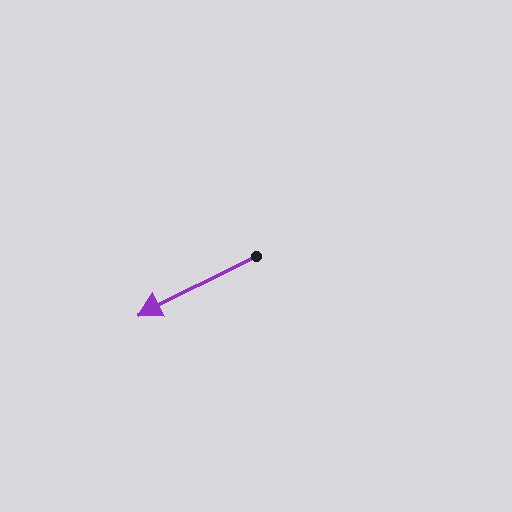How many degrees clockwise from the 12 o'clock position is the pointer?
Approximately 244 degrees.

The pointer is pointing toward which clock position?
Roughly 8 o'clock.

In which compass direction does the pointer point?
Southwest.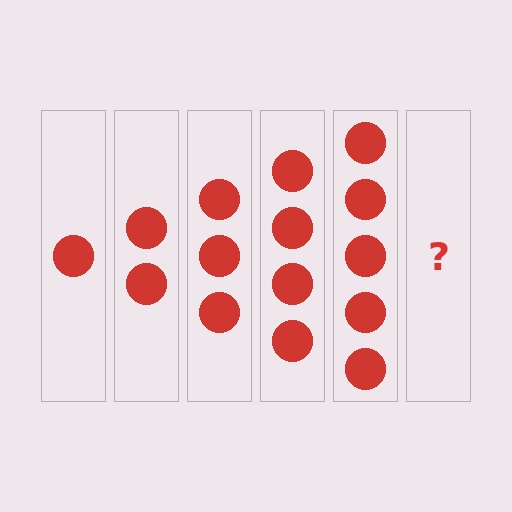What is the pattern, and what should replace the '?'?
The pattern is that each step adds one more circle. The '?' should be 6 circles.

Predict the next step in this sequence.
The next step is 6 circles.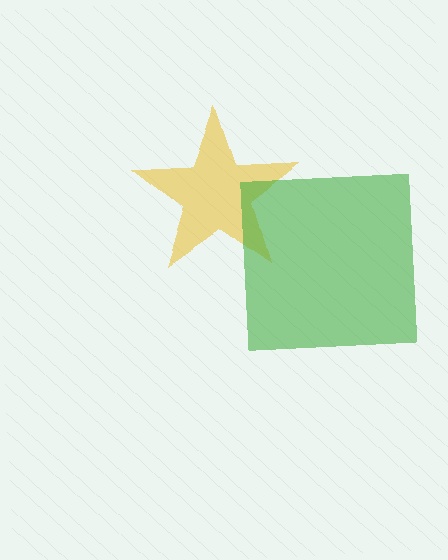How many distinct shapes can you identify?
There are 2 distinct shapes: a yellow star, a green square.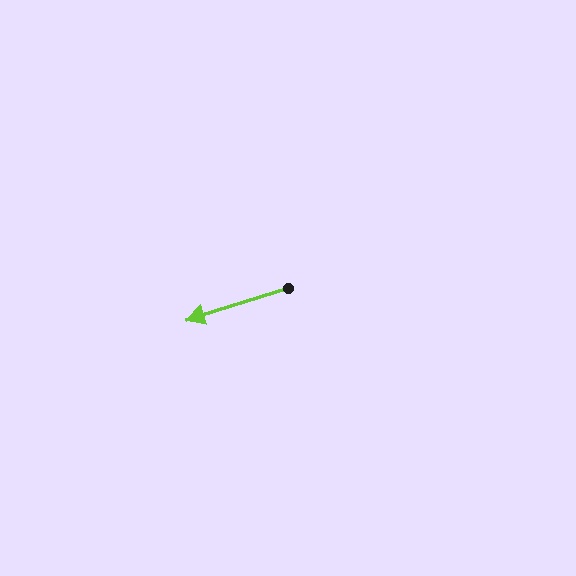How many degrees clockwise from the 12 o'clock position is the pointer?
Approximately 253 degrees.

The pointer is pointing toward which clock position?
Roughly 8 o'clock.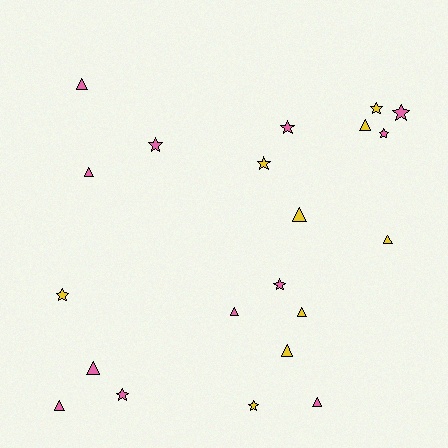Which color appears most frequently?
Pink, with 12 objects.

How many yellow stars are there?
There are 4 yellow stars.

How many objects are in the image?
There are 21 objects.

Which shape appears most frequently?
Triangle, with 11 objects.